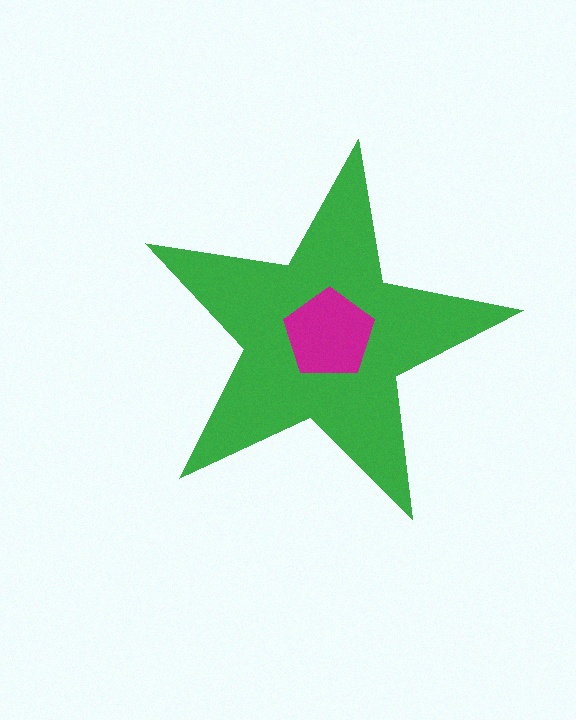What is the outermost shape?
The green star.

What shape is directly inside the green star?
The magenta pentagon.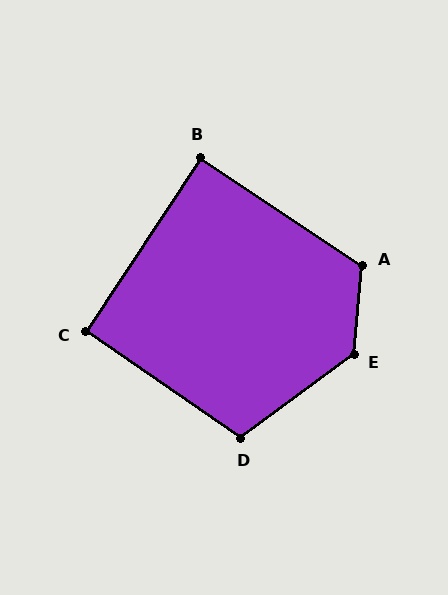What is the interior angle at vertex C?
Approximately 92 degrees (approximately right).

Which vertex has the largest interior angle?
E, at approximately 132 degrees.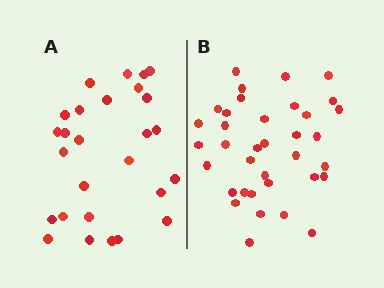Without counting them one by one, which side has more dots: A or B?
Region B (the right region) has more dots.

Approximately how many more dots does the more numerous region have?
Region B has roughly 8 or so more dots than region A.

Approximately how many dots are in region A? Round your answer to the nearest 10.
About 30 dots. (The exact count is 27, which rounds to 30.)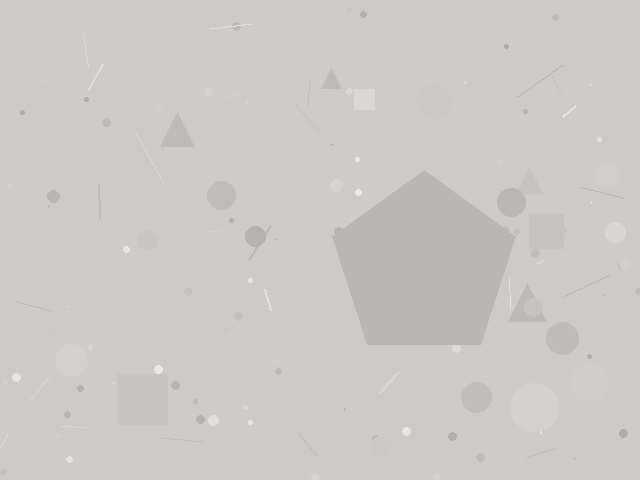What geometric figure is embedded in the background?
A pentagon is embedded in the background.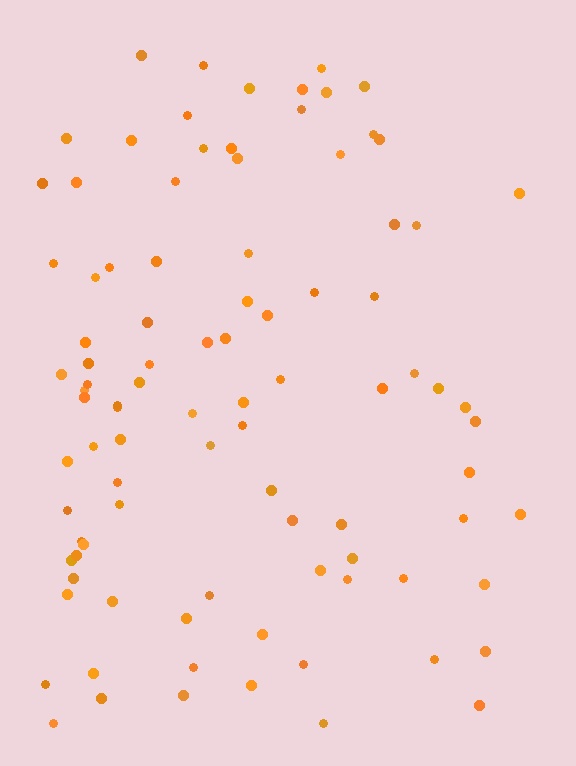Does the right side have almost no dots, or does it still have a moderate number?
Still a moderate number, just noticeably fewer than the left.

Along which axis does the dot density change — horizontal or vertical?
Horizontal.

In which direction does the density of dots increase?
From right to left, with the left side densest.